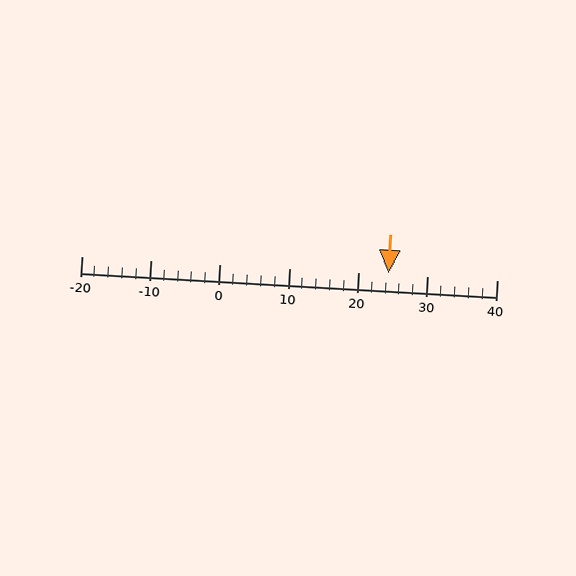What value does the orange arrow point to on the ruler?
The orange arrow points to approximately 24.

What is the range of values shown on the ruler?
The ruler shows values from -20 to 40.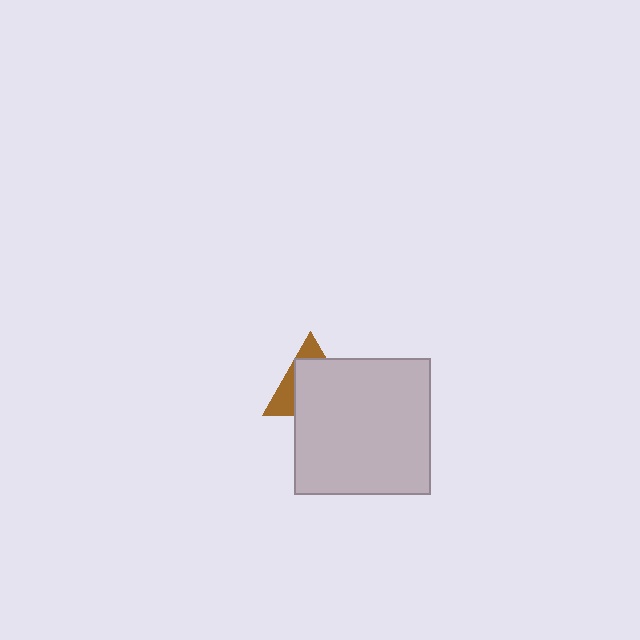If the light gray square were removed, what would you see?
You would see the complete brown triangle.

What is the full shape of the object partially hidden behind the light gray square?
The partially hidden object is a brown triangle.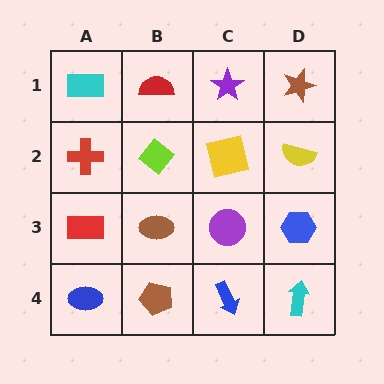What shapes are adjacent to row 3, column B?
A lime diamond (row 2, column B), a brown pentagon (row 4, column B), a red rectangle (row 3, column A), a purple circle (row 3, column C).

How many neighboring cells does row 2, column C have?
4.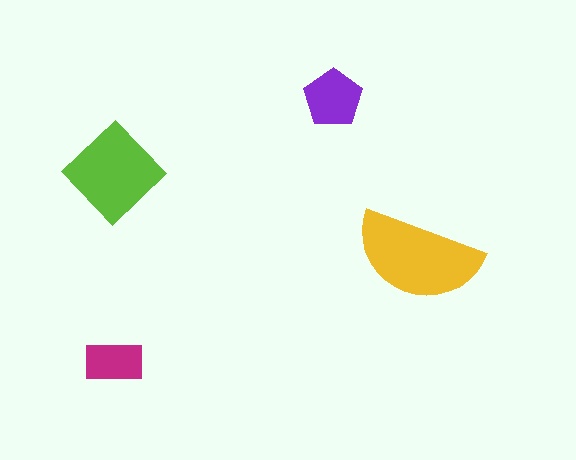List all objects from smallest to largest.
The magenta rectangle, the purple pentagon, the lime diamond, the yellow semicircle.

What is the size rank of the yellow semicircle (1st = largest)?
1st.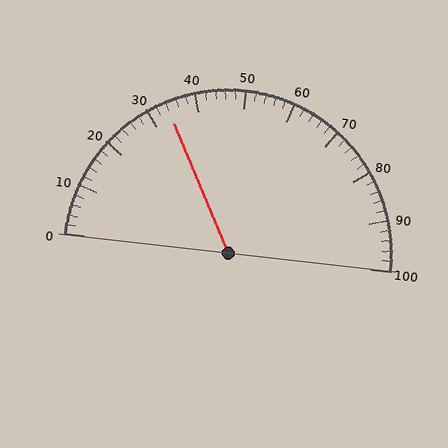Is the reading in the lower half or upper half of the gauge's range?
The reading is in the lower half of the range (0 to 100).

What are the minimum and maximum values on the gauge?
The gauge ranges from 0 to 100.